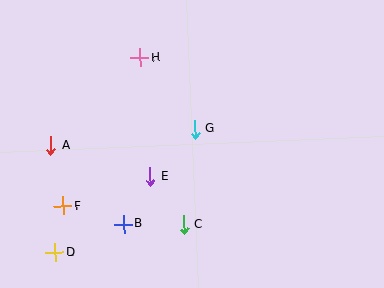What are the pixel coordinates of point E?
Point E is at (150, 177).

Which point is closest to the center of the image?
Point G at (194, 129) is closest to the center.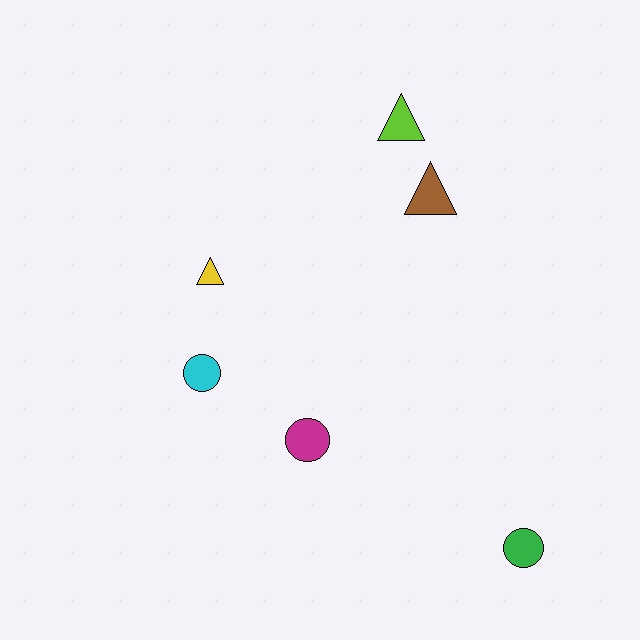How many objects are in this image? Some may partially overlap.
There are 6 objects.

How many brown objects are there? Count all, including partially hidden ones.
There is 1 brown object.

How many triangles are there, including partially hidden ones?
There are 3 triangles.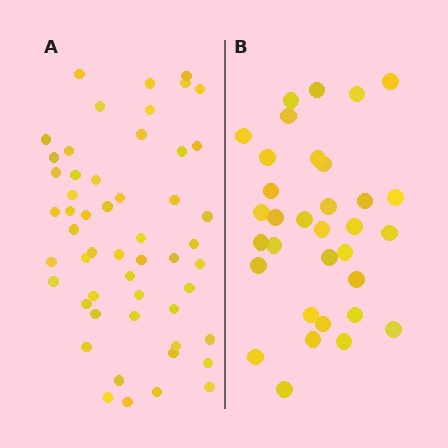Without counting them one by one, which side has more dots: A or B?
Region A (the left region) has more dots.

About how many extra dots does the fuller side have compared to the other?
Region A has approximately 20 more dots than region B.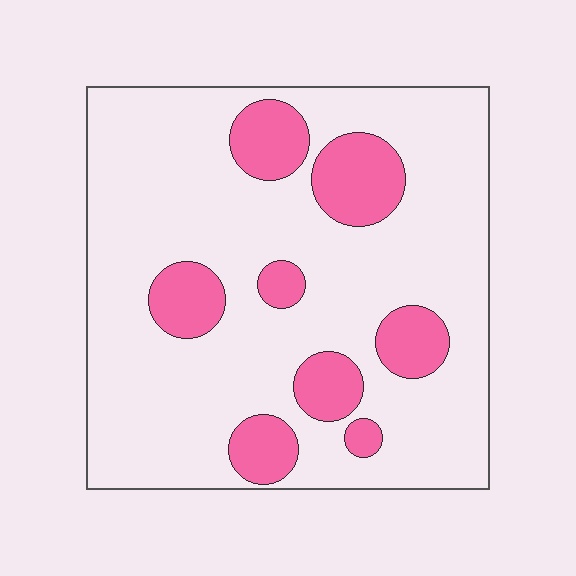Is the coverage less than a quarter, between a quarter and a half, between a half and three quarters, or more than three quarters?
Less than a quarter.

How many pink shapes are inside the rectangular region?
8.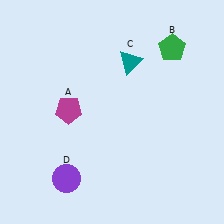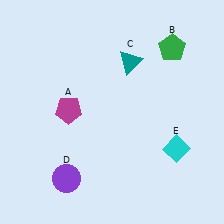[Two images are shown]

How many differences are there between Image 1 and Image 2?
There is 1 difference between the two images.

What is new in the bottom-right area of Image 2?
A cyan diamond (E) was added in the bottom-right area of Image 2.